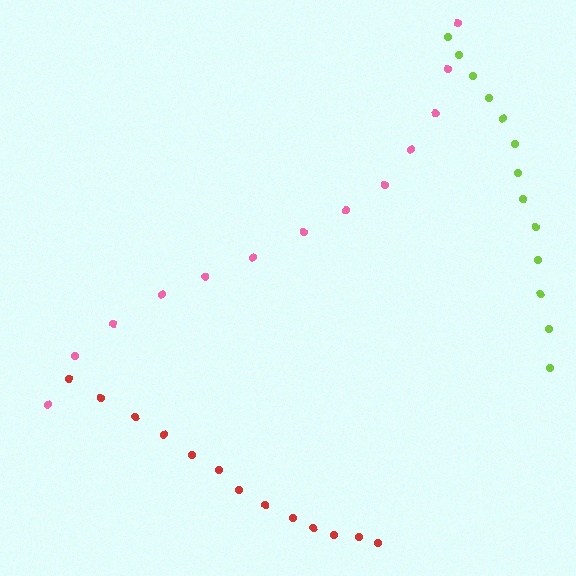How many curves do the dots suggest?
There are 3 distinct paths.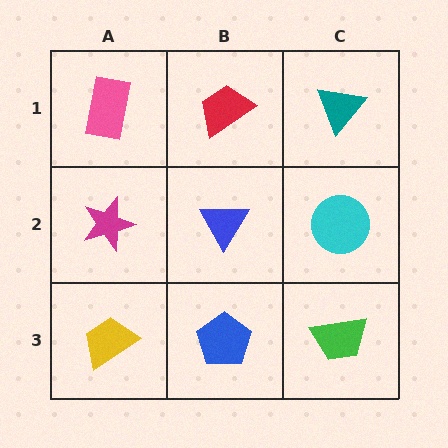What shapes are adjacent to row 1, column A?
A magenta star (row 2, column A), a red trapezoid (row 1, column B).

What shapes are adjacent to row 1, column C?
A cyan circle (row 2, column C), a red trapezoid (row 1, column B).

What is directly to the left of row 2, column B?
A magenta star.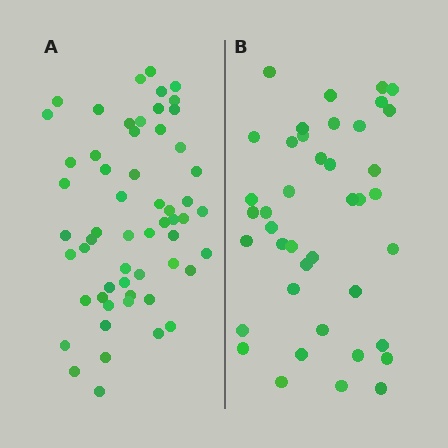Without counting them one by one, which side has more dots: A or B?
Region A (the left region) has more dots.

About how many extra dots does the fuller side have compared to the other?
Region A has approximately 15 more dots than region B.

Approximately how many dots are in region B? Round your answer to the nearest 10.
About 40 dots. (The exact count is 41, which rounds to 40.)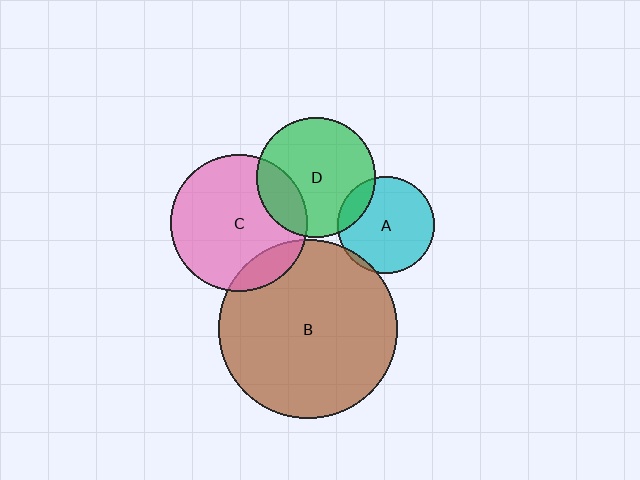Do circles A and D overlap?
Yes.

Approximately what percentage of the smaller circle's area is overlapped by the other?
Approximately 15%.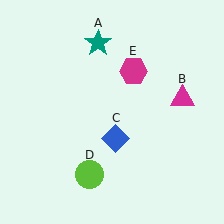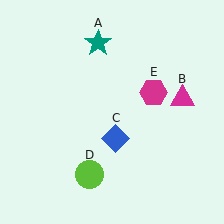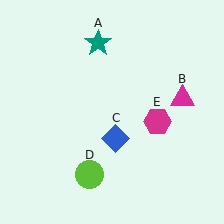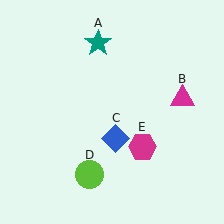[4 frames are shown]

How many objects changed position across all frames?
1 object changed position: magenta hexagon (object E).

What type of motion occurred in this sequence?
The magenta hexagon (object E) rotated clockwise around the center of the scene.